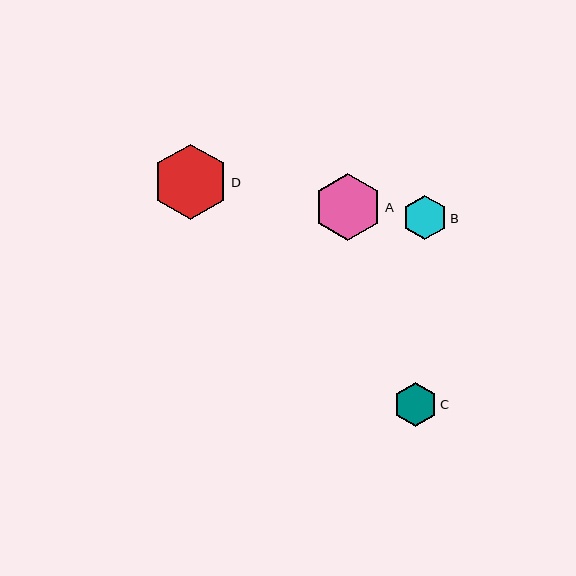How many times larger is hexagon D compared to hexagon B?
Hexagon D is approximately 1.7 times the size of hexagon B.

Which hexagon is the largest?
Hexagon D is the largest with a size of approximately 76 pixels.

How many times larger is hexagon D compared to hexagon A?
Hexagon D is approximately 1.1 times the size of hexagon A.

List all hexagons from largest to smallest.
From largest to smallest: D, A, B, C.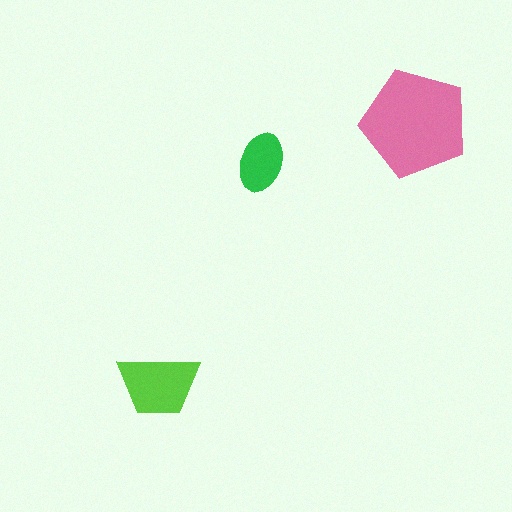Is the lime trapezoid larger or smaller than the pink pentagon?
Smaller.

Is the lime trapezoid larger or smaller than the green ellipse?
Larger.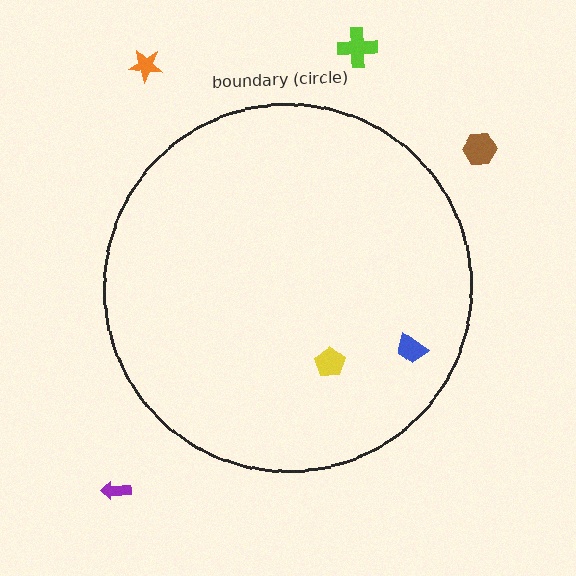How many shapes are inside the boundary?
2 inside, 4 outside.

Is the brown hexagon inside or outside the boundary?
Outside.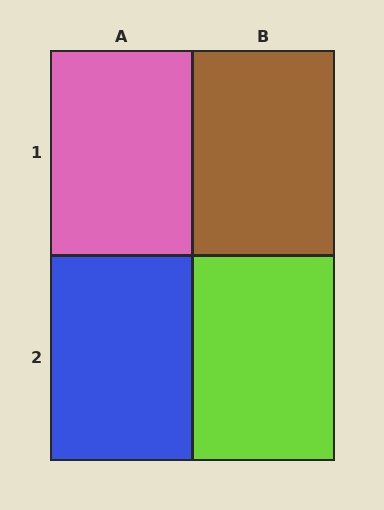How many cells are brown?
1 cell is brown.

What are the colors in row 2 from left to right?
Blue, lime.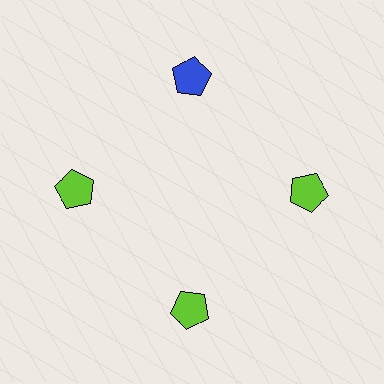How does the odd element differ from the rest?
It has a different color: blue instead of lime.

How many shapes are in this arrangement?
There are 4 shapes arranged in a ring pattern.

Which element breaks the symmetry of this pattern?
The blue pentagon at roughly the 12 o'clock position breaks the symmetry. All other shapes are lime pentagons.